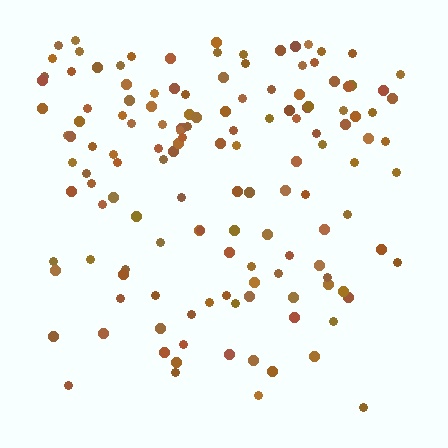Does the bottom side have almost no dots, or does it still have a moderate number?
Still a moderate number, just noticeably fewer than the top.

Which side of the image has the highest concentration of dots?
The top.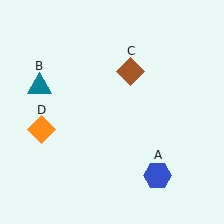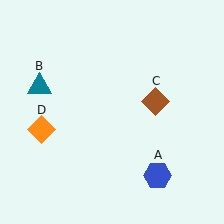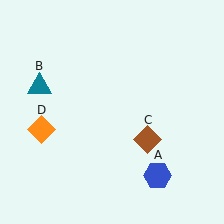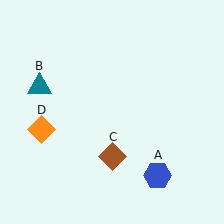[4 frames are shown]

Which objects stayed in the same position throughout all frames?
Blue hexagon (object A) and teal triangle (object B) and orange diamond (object D) remained stationary.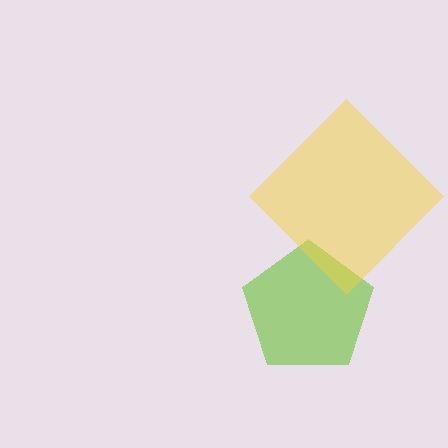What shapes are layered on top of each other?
The layered shapes are: a lime pentagon, a yellow diamond.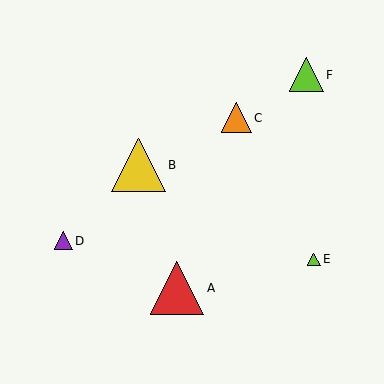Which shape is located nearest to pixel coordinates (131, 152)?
The yellow triangle (labeled B) at (138, 165) is nearest to that location.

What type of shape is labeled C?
Shape C is an orange triangle.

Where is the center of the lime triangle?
The center of the lime triangle is at (314, 259).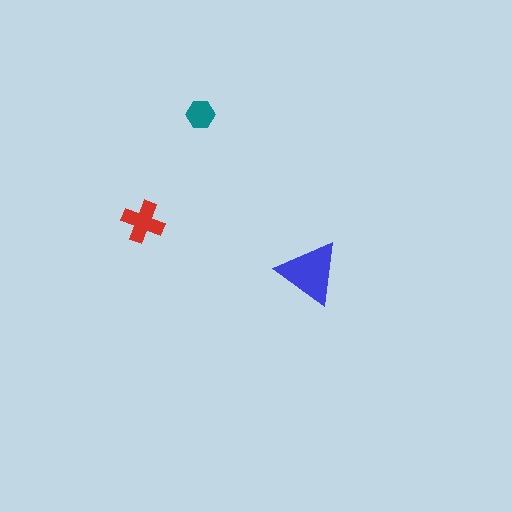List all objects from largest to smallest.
The blue triangle, the red cross, the teal hexagon.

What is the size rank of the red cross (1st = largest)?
2nd.